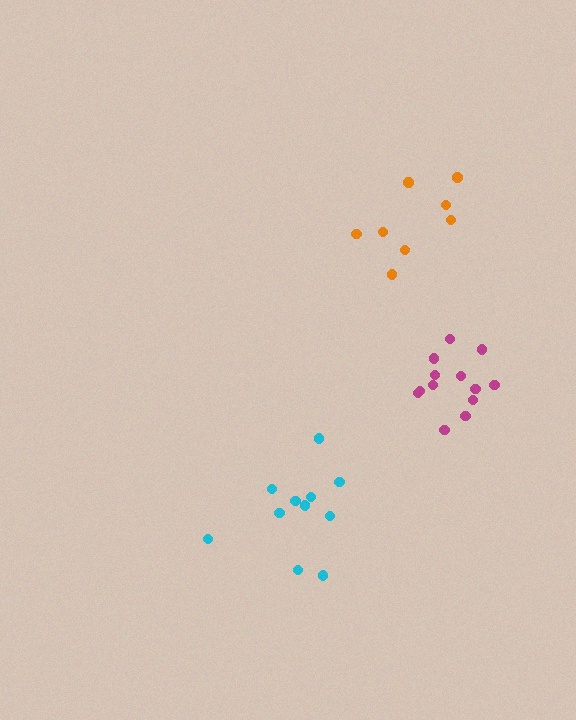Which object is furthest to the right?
The magenta cluster is rightmost.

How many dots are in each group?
Group 1: 8 dots, Group 2: 11 dots, Group 3: 13 dots (32 total).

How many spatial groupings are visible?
There are 3 spatial groupings.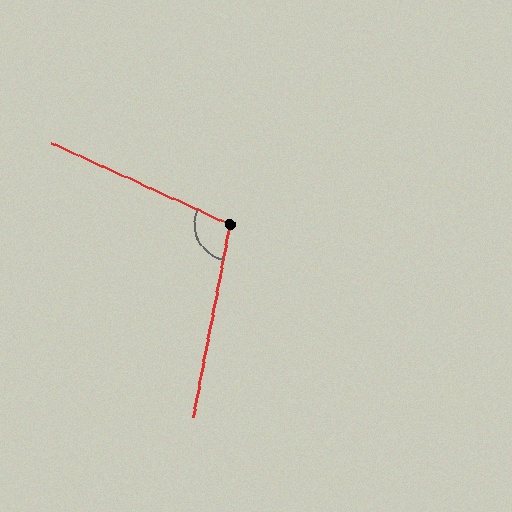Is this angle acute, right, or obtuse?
It is obtuse.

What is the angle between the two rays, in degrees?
Approximately 104 degrees.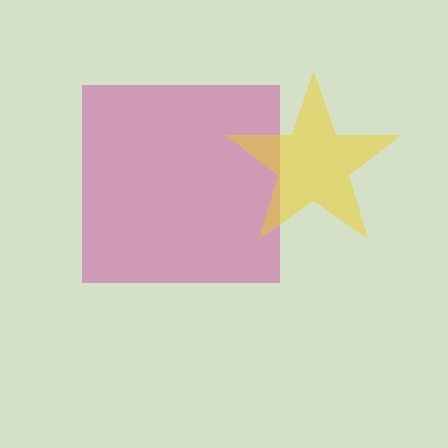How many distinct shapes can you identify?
There are 2 distinct shapes: a magenta square, a yellow star.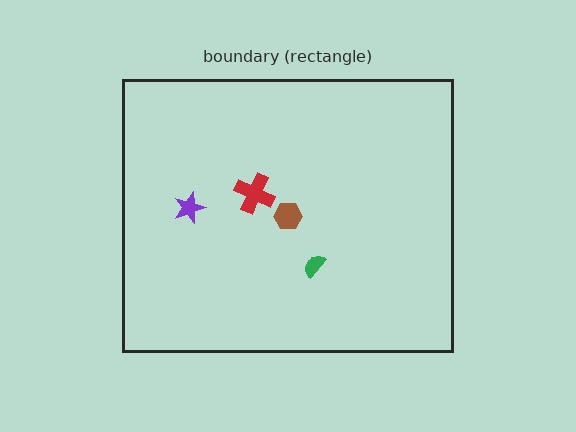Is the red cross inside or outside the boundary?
Inside.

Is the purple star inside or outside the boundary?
Inside.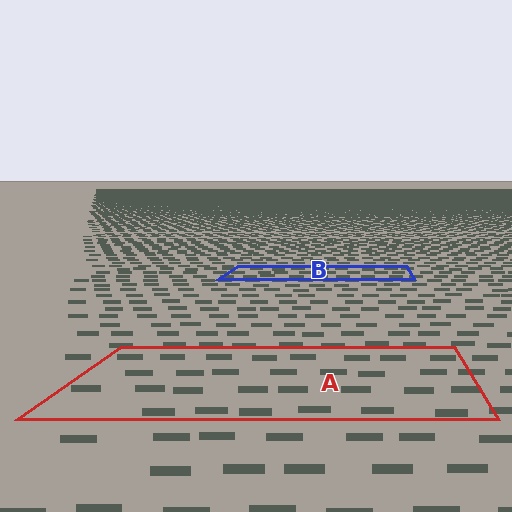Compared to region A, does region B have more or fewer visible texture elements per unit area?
Region B has more texture elements per unit area — they are packed more densely because it is farther away.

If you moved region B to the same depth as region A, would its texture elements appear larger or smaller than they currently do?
They would appear larger. At a closer depth, the same texture elements are projected at a bigger on-screen size.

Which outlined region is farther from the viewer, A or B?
Region B is farther from the viewer — the texture elements inside it appear smaller and more densely packed.